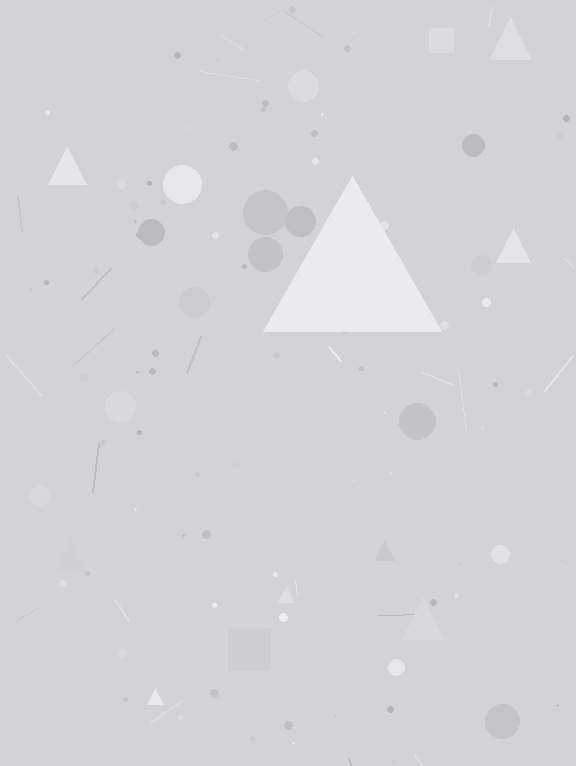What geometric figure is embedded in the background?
A triangle is embedded in the background.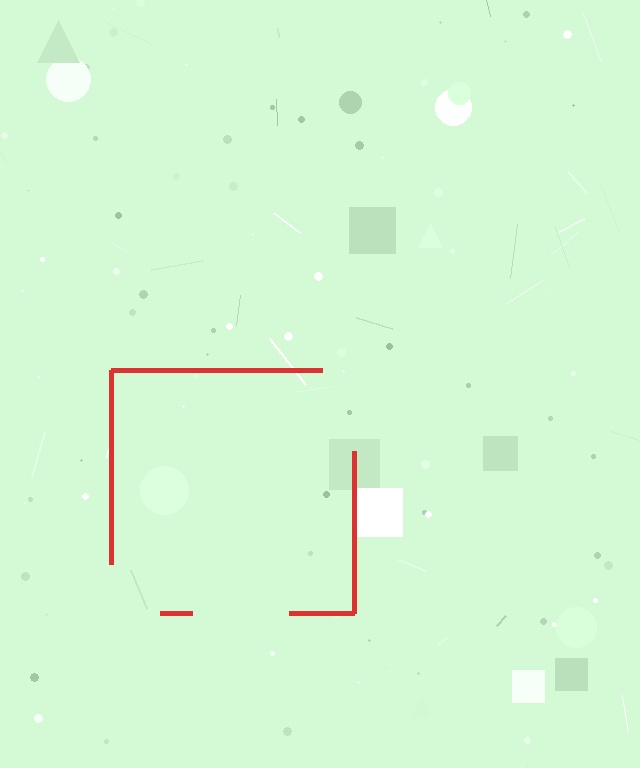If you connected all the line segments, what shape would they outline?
They would outline a square.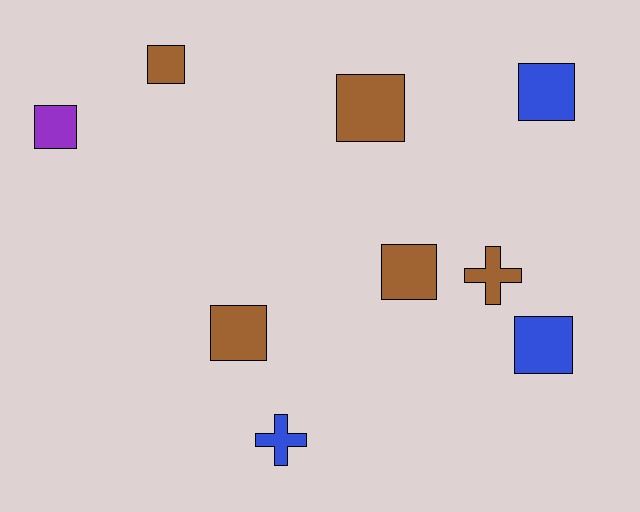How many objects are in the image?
There are 9 objects.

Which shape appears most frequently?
Square, with 7 objects.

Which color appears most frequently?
Brown, with 5 objects.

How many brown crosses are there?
There is 1 brown cross.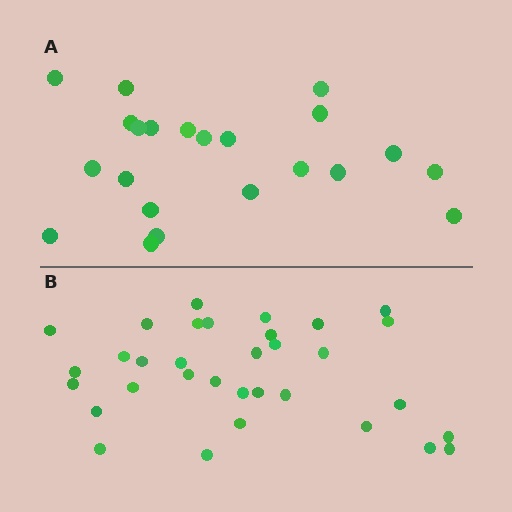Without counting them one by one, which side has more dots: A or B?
Region B (the bottom region) has more dots.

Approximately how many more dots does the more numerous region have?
Region B has roughly 12 or so more dots than region A.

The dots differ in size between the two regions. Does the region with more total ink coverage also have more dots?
No. Region A has more total ink coverage because its dots are larger, but region B actually contains more individual dots. Total area can be misleading — the number of items is what matters here.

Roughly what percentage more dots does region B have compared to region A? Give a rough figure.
About 50% more.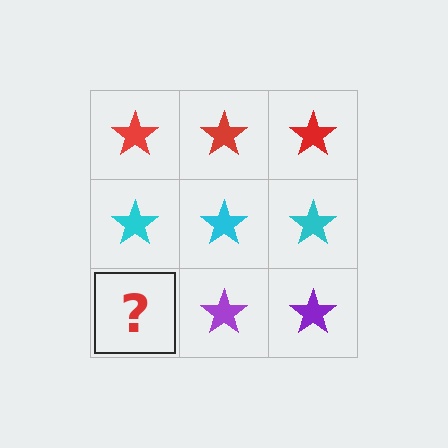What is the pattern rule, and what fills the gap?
The rule is that each row has a consistent color. The gap should be filled with a purple star.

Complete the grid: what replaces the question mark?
The question mark should be replaced with a purple star.